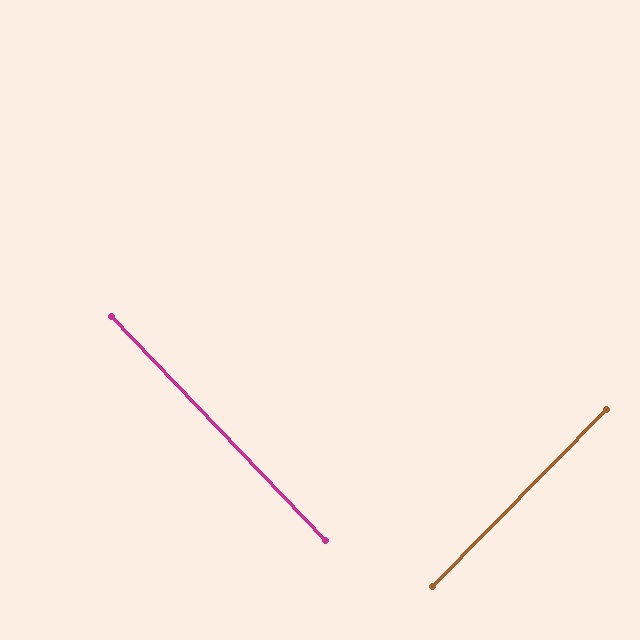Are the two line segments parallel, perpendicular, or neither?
Perpendicular — they meet at approximately 88°.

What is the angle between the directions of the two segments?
Approximately 88 degrees.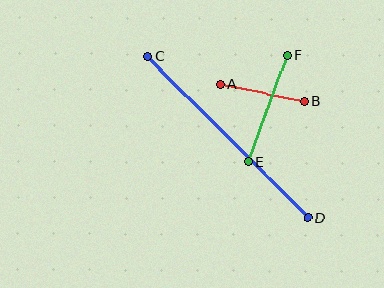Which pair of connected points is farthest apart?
Points C and D are farthest apart.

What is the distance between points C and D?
The distance is approximately 228 pixels.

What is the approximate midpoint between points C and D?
The midpoint is at approximately (227, 137) pixels.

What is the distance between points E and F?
The distance is approximately 114 pixels.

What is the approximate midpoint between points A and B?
The midpoint is at approximately (263, 93) pixels.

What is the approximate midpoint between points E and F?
The midpoint is at approximately (267, 109) pixels.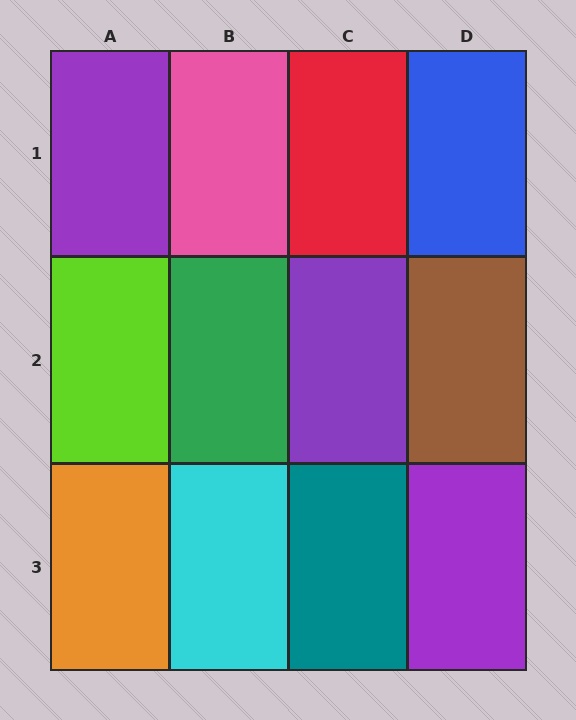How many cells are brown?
1 cell is brown.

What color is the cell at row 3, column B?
Cyan.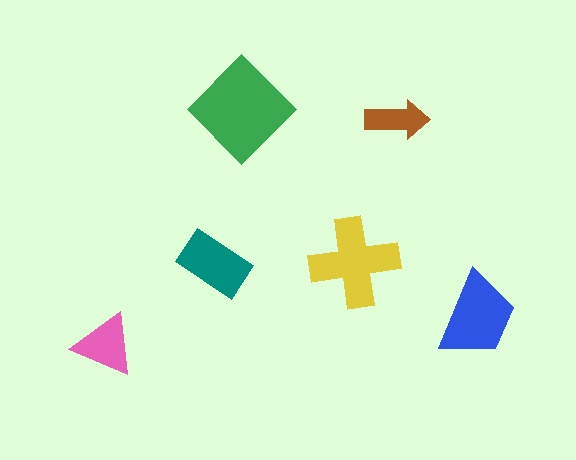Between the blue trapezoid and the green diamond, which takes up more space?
The green diamond.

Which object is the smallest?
The brown arrow.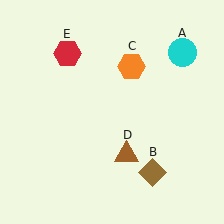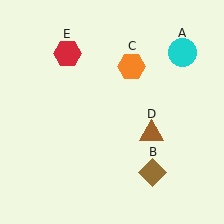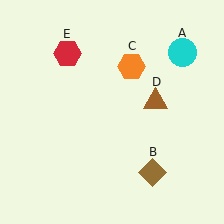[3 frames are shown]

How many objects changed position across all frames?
1 object changed position: brown triangle (object D).